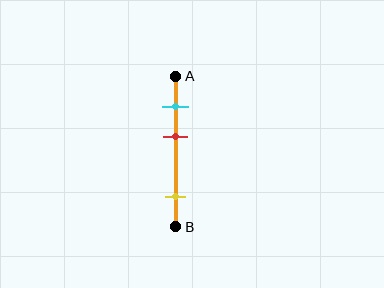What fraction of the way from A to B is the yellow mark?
The yellow mark is approximately 80% (0.8) of the way from A to B.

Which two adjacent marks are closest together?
The cyan and red marks are the closest adjacent pair.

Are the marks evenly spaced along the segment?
No, the marks are not evenly spaced.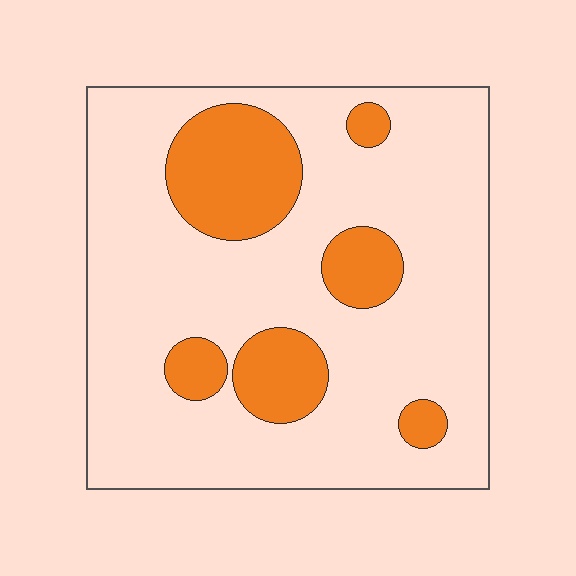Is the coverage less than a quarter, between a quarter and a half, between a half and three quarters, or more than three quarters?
Less than a quarter.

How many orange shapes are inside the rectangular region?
6.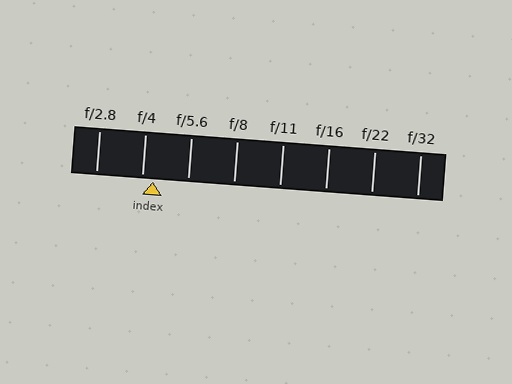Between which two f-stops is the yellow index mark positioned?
The index mark is between f/4 and f/5.6.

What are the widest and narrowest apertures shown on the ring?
The widest aperture shown is f/2.8 and the narrowest is f/32.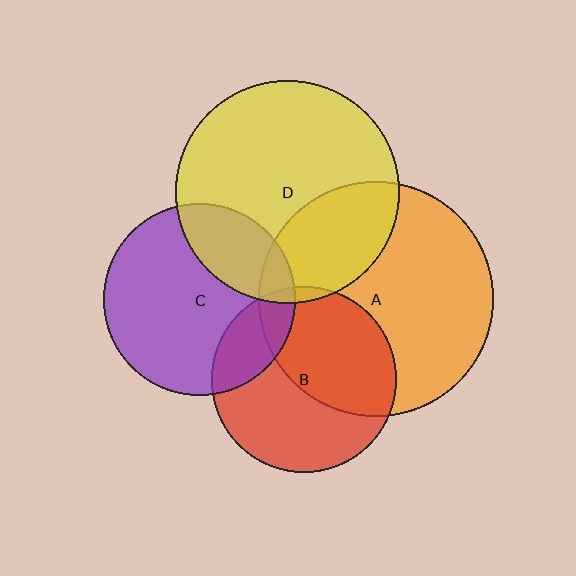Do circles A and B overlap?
Yes.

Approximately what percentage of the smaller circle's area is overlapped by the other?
Approximately 50%.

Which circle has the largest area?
Circle A (orange).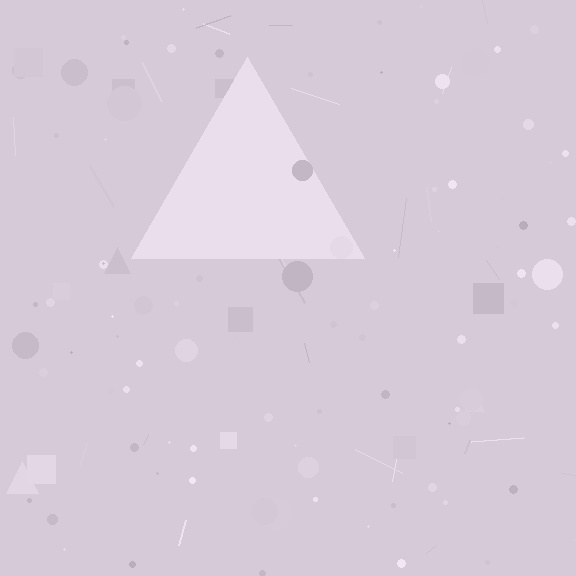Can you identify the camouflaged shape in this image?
The camouflaged shape is a triangle.